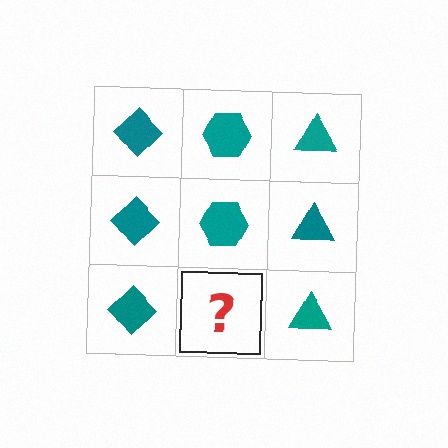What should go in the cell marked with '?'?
The missing cell should contain a teal hexagon.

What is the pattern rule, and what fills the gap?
The rule is that each column has a consistent shape. The gap should be filled with a teal hexagon.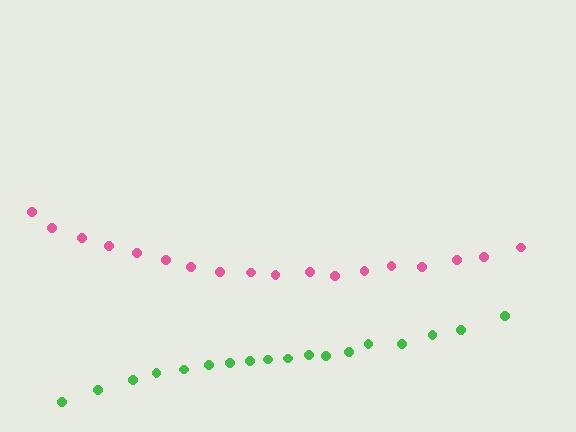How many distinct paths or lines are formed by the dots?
There are 2 distinct paths.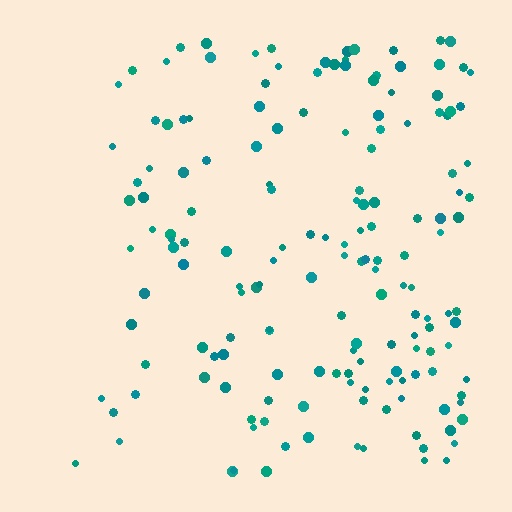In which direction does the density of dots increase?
From left to right, with the right side densest.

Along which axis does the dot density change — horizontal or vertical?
Horizontal.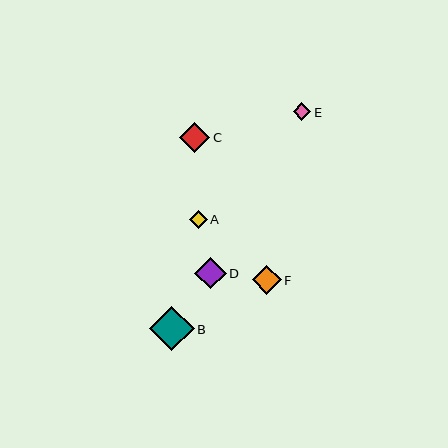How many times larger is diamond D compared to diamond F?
Diamond D is approximately 1.1 times the size of diamond F.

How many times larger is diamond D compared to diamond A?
Diamond D is approximately 1.8 times the size of diamond A.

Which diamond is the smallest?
Diamond E is the smallest with a size of approximately 18 pixels.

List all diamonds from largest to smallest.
From largest to smallest: B, D, C, F, A, E.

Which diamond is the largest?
Diamond B is the largest with a size of approximately 44 pixels.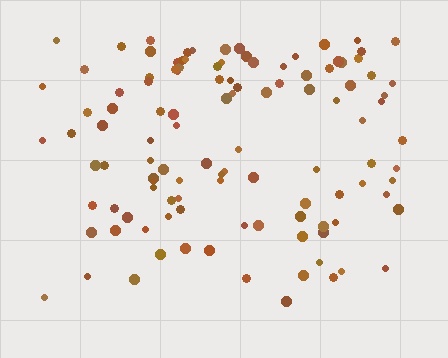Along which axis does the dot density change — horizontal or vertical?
Vertical.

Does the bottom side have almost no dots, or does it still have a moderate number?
Still a moderate number, just noticeably fewer than the top.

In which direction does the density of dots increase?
From bottom to top, with the top side densest.